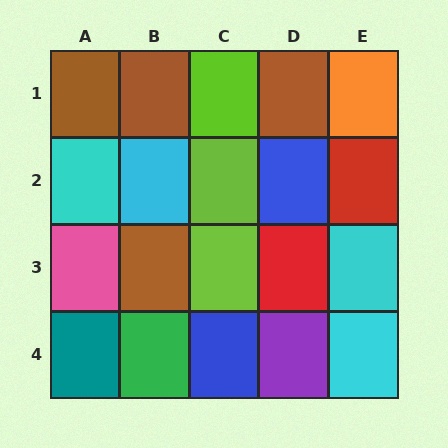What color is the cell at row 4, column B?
Green.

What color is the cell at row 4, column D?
Purple.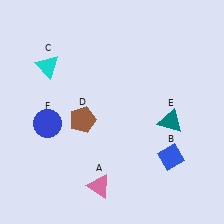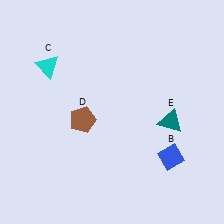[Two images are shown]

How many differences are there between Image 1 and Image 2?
There are 2 differences between the two images.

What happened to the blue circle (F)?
The blue circle (F) was removed in Image 2. It was in the bottom-left area of Image 1.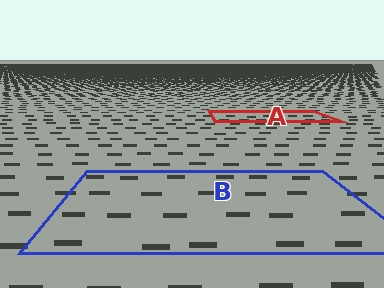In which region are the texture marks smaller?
The texture marks are smaller in region A, because it is farther away.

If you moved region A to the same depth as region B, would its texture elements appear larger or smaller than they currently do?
They would appear larger. At a closer depth, the same texture elements are projected at a bigger on-screen size.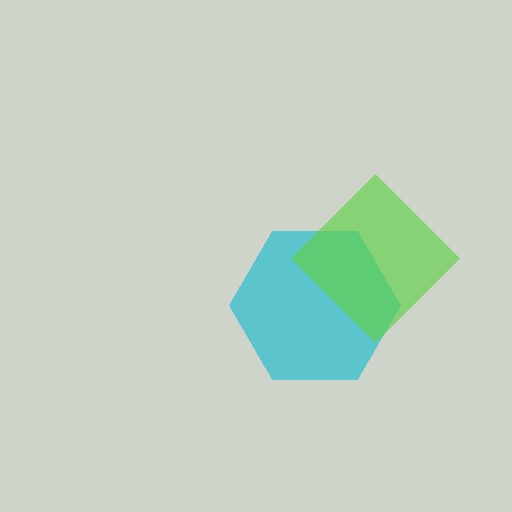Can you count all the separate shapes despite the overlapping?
Yes, there are 2 separate shapes.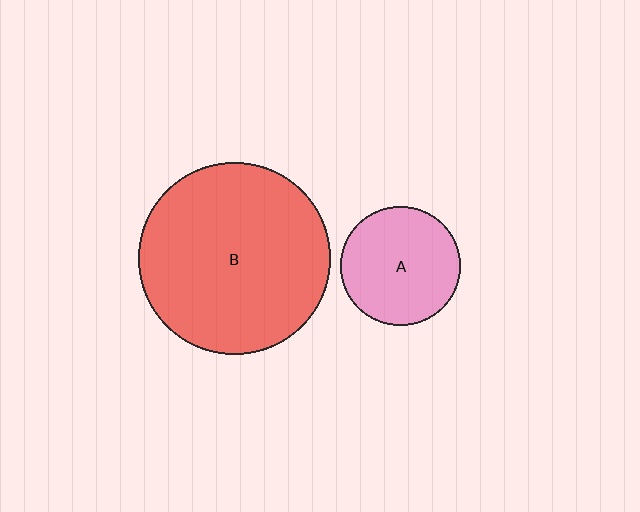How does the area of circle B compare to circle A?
Approximately 2.6 times.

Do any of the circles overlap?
No, none of the circles overlap.